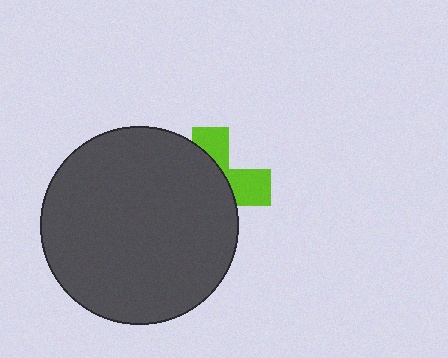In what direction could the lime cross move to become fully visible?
The lime cross could move right. That would shift it out from behind the dark gray circle entirely.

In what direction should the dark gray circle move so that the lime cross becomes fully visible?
The dark gray circle should move left. That is the shortest direction to clear the overlap and leave the lime cross fully visible.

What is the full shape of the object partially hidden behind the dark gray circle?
The partially hidden object is a lime cross.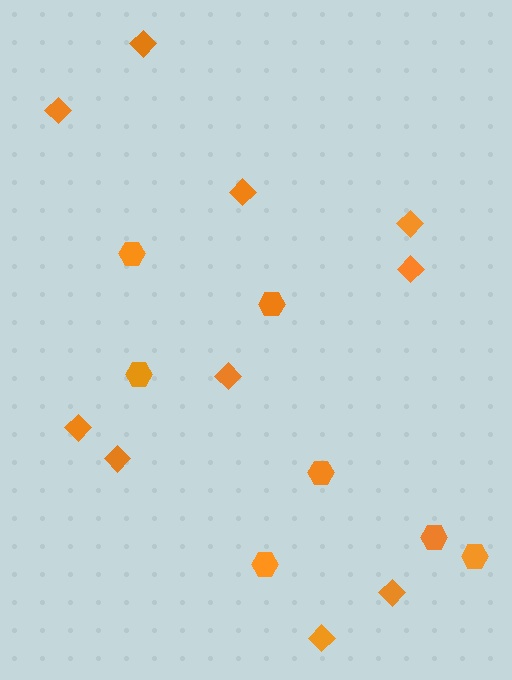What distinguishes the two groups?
There are 2 groups: one group of hexagons (7) and one group of diamonds (10).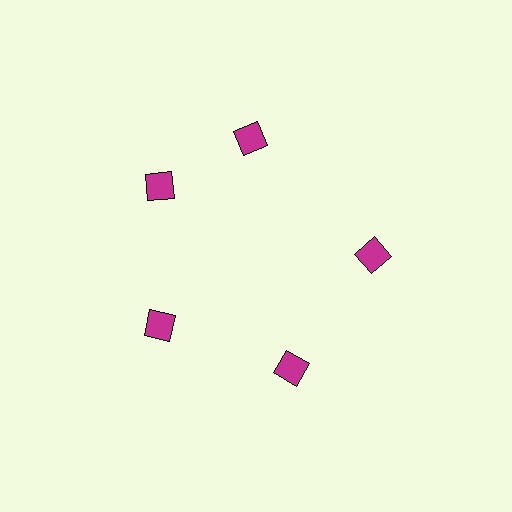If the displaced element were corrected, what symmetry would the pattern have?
It would have 5-fold rotational symmetry — the pattern would map onto itself every 72 degrees.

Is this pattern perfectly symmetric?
No. The 5 magenta squares are arranged in a ring, but one element near the 1 o'clock position is rotated out of alignment along the ring, breaking the 5-fold rotational symmetry.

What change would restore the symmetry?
The symmetry would be restored by rotating it back into even spacing with its neighbors so that all 5 squares sit at equal angles and equal distance from the center.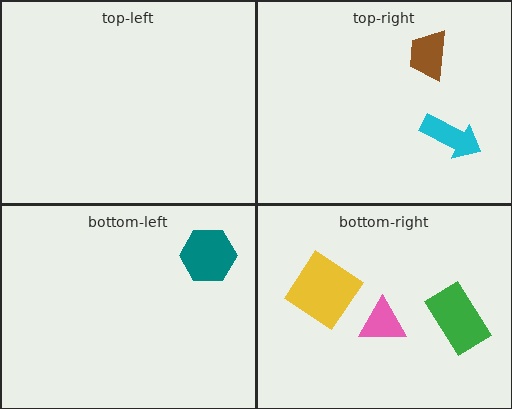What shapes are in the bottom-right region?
The pink triangle, the yellow diamond, the green rectangle.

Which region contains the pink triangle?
The bottom-right region.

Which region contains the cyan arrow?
The top-right region.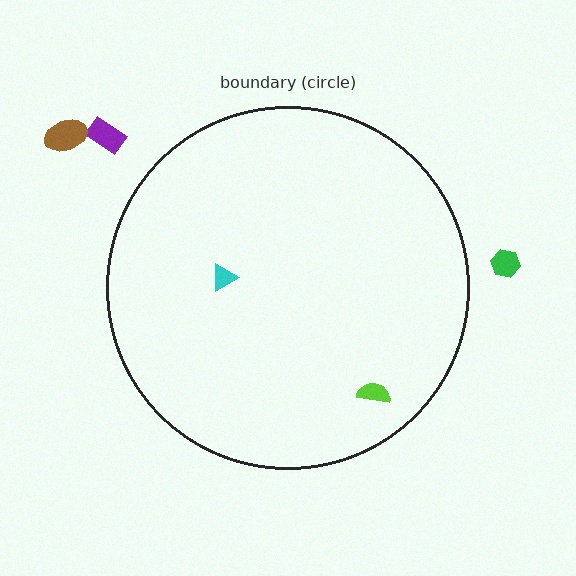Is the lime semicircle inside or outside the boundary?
Inside.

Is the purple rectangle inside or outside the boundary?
Outside.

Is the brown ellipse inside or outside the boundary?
Outside.